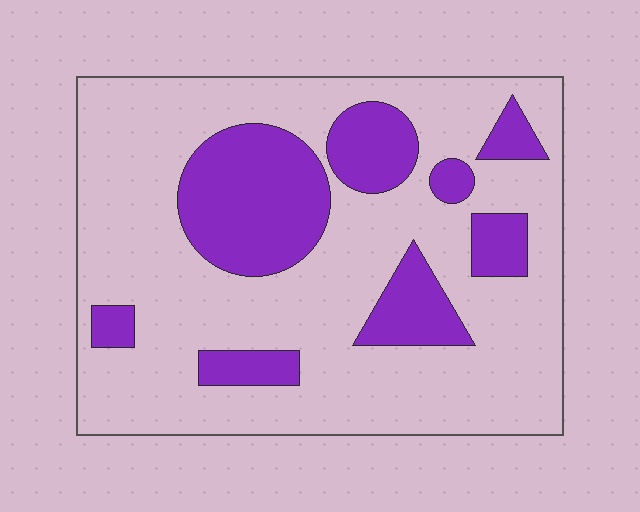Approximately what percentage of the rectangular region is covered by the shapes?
Approximately 25%.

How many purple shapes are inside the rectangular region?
8.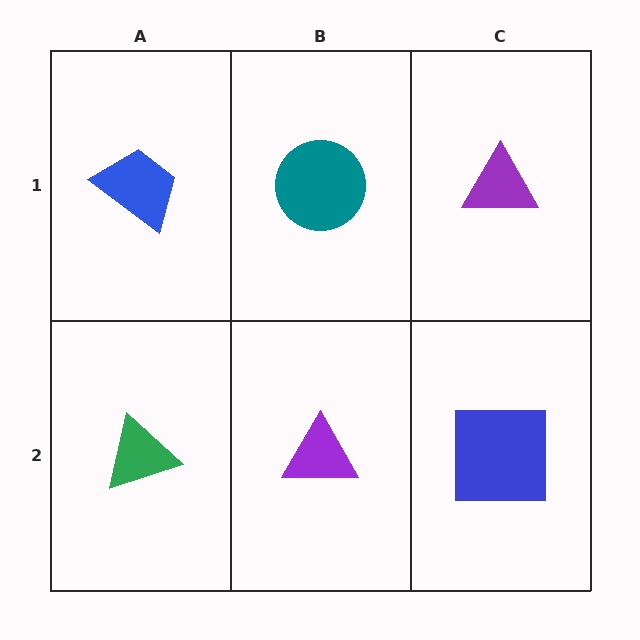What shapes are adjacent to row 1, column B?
A purple triangle (row 2, column B), a blue trapezoid (row 1, column A), a purple triangle (row 1, column C).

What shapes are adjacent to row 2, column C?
A purple triangle (row 1, column C), a purple triangle (row 2, column B).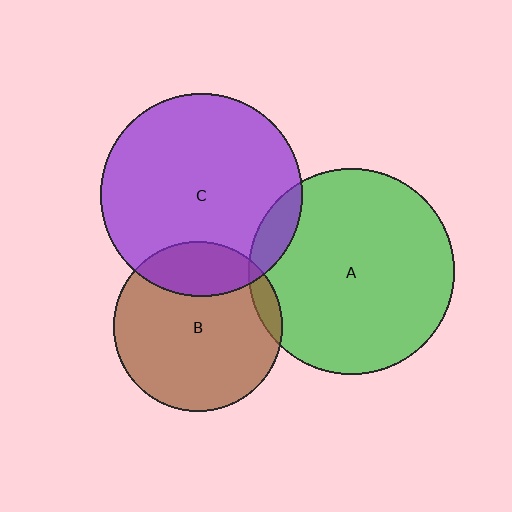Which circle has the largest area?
Circle A (green).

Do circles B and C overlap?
Yes.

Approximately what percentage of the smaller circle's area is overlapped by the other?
Approximately 20%.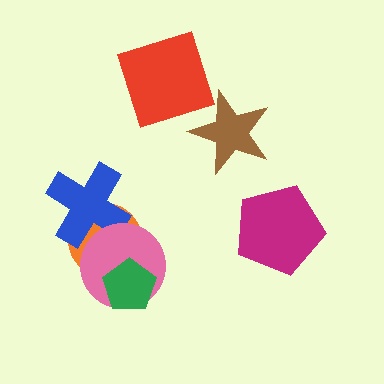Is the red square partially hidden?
No, no other shape covers it.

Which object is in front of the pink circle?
The green pentagon is in front of the pink circle.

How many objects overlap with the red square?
0 objects overlap with the red square.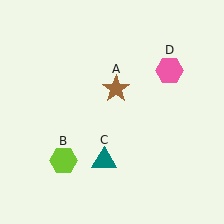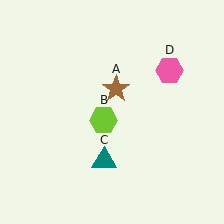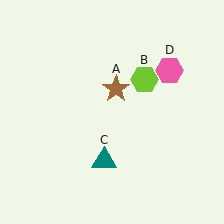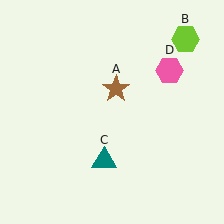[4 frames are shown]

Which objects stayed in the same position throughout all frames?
Brown star (object A) and teal triangle (object C) and pink hexagon (object D) remained stationary.